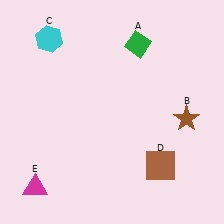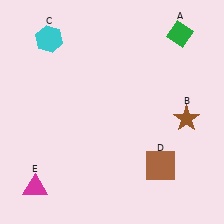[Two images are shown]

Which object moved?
The green diamond (A) moved right.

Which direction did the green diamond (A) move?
The green diamond (A) moved right.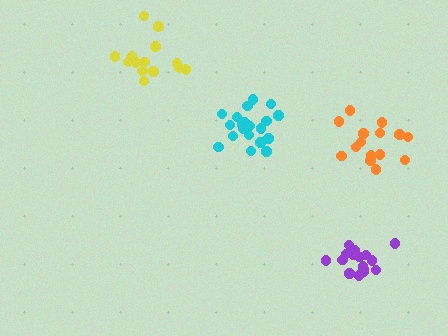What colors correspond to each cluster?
The clusters are colored: cyan, yellow, purple, orange.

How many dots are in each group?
Group 1: 21 dots, Group 2: 15 dots, Group 3: 16 dots, Group 4: 15 dots (67 total).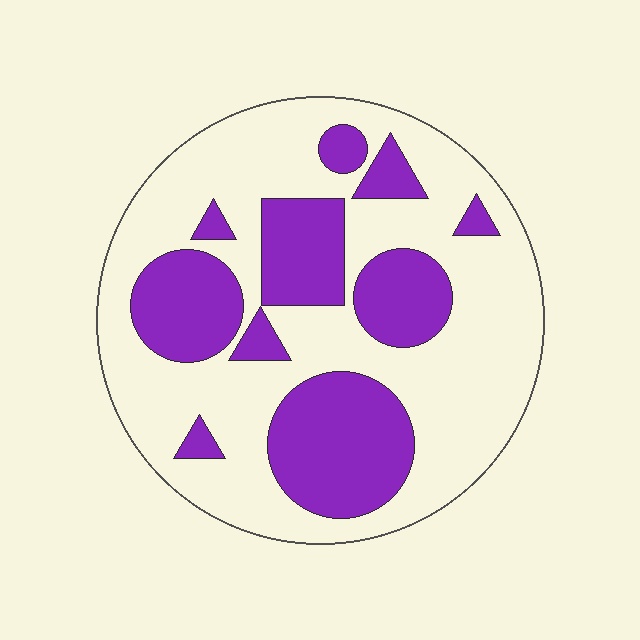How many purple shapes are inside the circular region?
10.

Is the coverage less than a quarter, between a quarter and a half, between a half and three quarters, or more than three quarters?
Between a quarter and a half.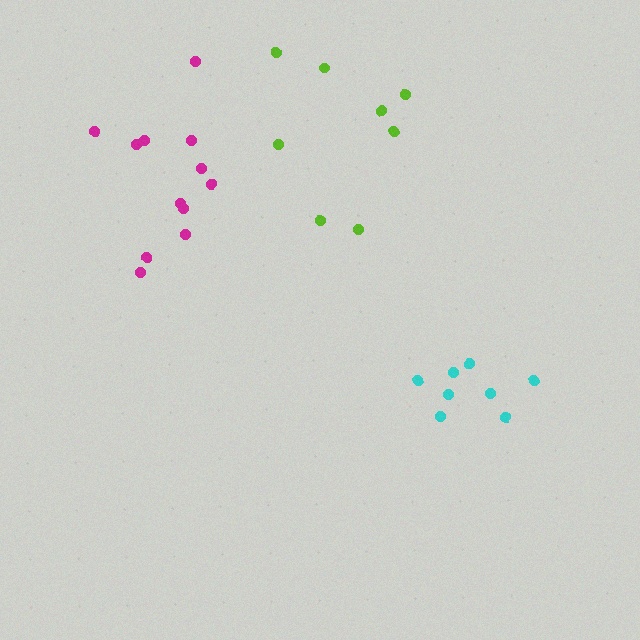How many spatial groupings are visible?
There are 3 spatial groupings.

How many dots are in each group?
Group 1: 8 dots, Group 2: 8 dots, Group 3: 12 dots (28 total).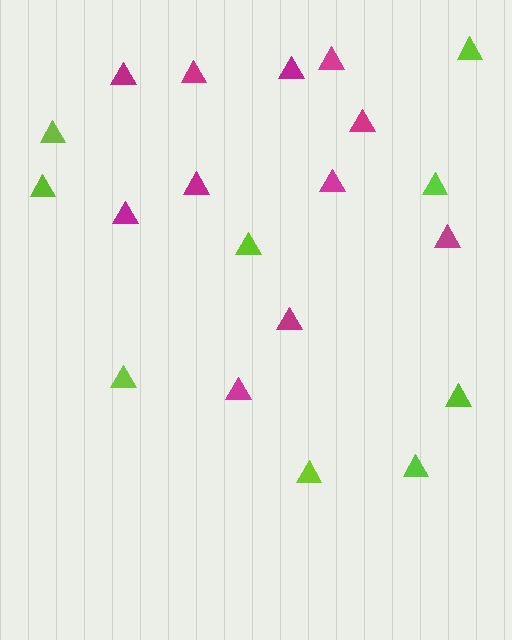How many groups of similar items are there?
There are 2 groups: one group of magenta triangles (11) and one group of lime triangles (9).